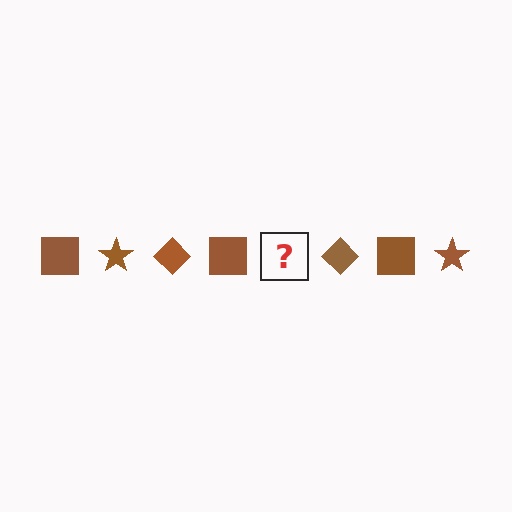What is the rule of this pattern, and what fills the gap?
The rule is that the pattern cycles through square, star, diamond shapes in brown. The gap should be filled with a brown star.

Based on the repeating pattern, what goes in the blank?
The blank should be a brown star.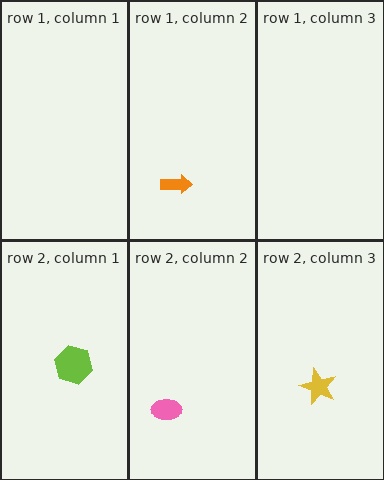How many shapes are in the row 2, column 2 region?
1.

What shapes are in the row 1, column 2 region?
The orange arrow.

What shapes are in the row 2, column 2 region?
The pink ellipse.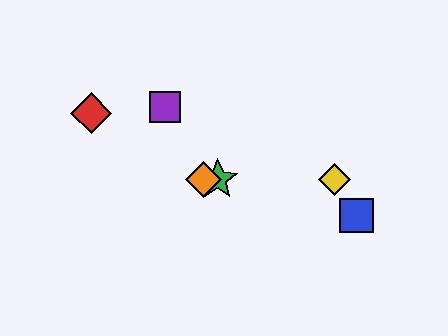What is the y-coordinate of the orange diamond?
The orange diamond is at y≈179.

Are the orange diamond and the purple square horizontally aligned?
No, the orange diamond is at y≈179 and the purple square is at y≈107.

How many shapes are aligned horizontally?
3 shapes (the green star, the yellow diamond, the orange diamond) are aligned horizontally.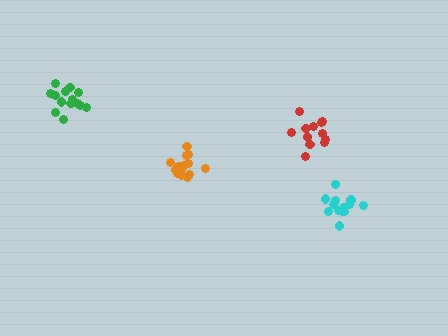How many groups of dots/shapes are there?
There are 4 groups.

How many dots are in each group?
Group 1: 12 dots, Group 2: 15 dots, Group 3: 14 dots, Group 4: 14 dots (55 total).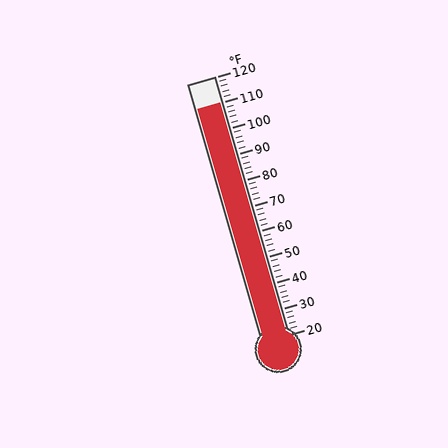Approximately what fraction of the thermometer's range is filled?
The thermometer is filled to approximately 90% of its range.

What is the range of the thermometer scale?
The thermometer scale ranges from 20°F to 120°F.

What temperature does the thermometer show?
The thermometer shows approximately 110°F.